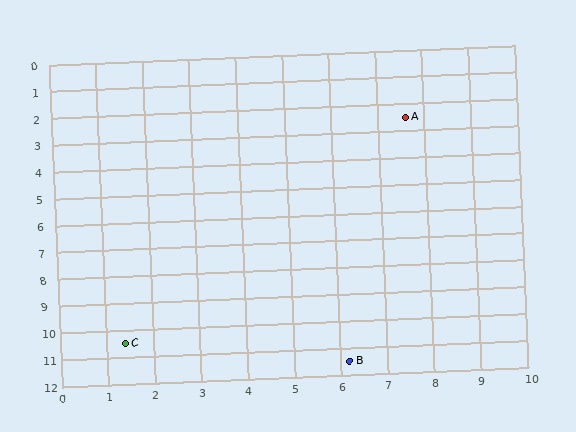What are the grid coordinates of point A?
Point A is at approximately (7.6, 2.5).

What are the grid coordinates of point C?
Point C is at approximately (1.4, 10.5).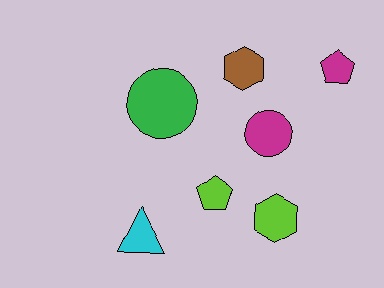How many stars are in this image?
There are no stars.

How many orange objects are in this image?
There are no orange objects.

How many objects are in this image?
There are 7 objects.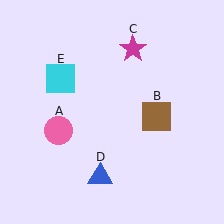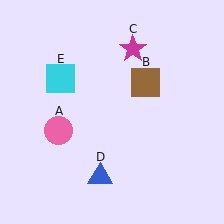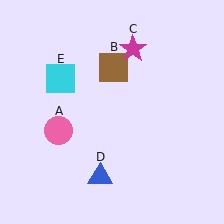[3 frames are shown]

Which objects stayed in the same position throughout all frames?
Pink circle (object A) and magenta star (object C) and blue triangle (object D) and cyan square (object E) remained stationary.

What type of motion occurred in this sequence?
The brown square (object B) rotated counterclockwise around the center of the scene.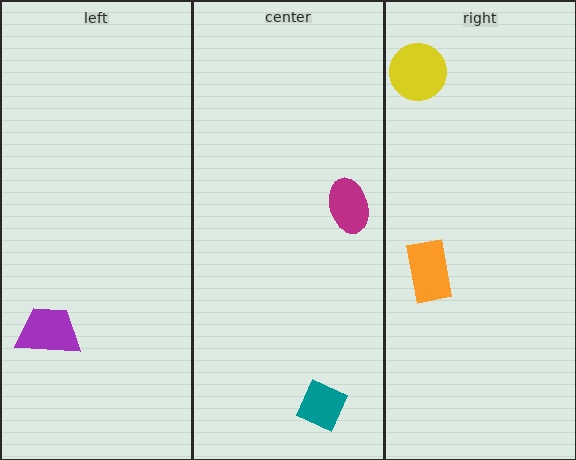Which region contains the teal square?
The center region.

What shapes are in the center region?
The teal square, the magenta ellipse.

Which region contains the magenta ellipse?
The center region.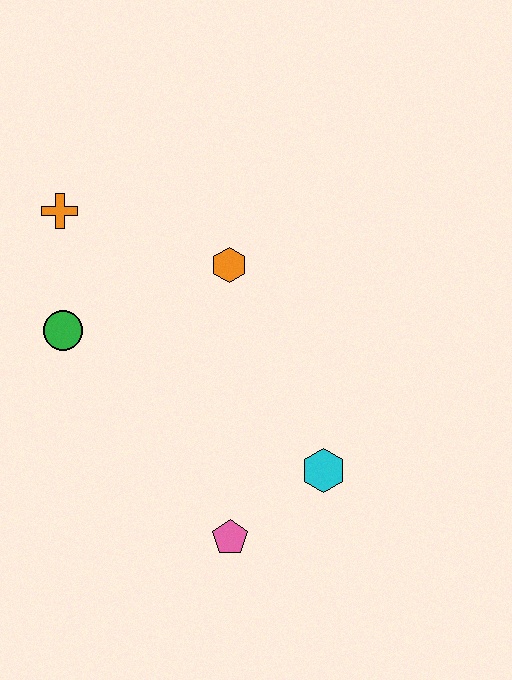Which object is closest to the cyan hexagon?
The pink pentagon is closest to the cyan hexagon.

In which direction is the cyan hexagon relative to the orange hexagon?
The cyan hexagon is below the orange hexagon.